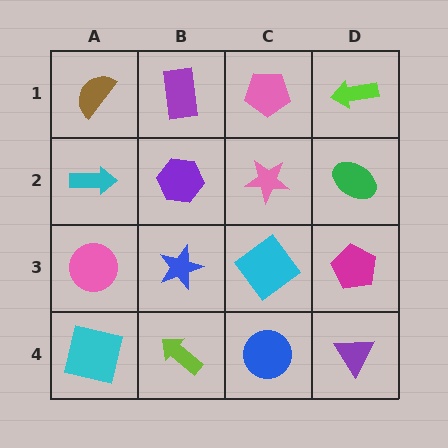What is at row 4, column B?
A lime arrow.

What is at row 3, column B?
A blue star.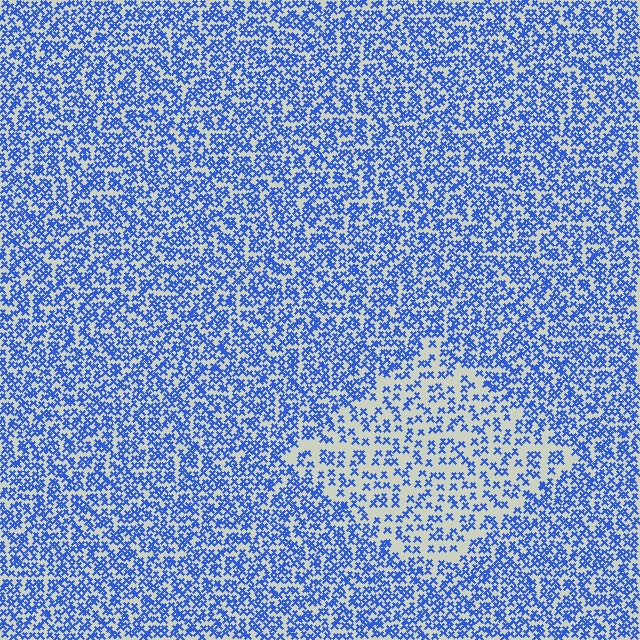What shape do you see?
I see a diamond.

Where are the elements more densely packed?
The elements are more densely packed outside the diamond boundary.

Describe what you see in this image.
The image contains small blue elements arranged at two different densities. A diamond-shaped region is visible where the elements are less densely packed than the surrounding area.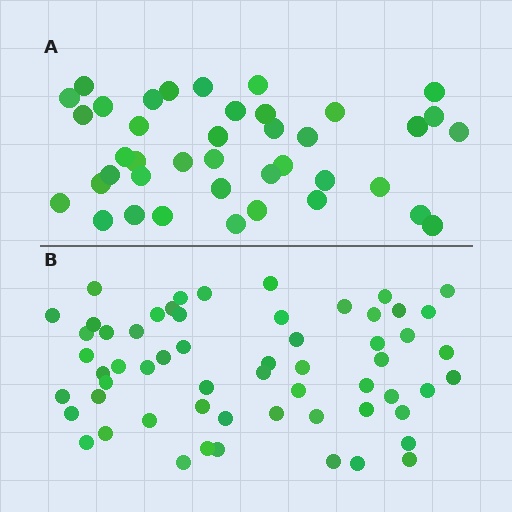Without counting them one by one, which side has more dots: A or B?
Region B (the bottom region) has more dots.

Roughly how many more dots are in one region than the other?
Region B has approximately 20 more dots than region A.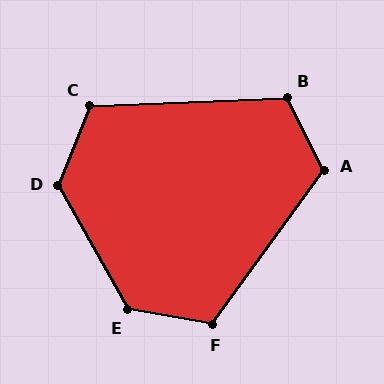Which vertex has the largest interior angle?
E, at approximately 129 degrees.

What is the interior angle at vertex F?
Approximately 116 degrees (obtuse).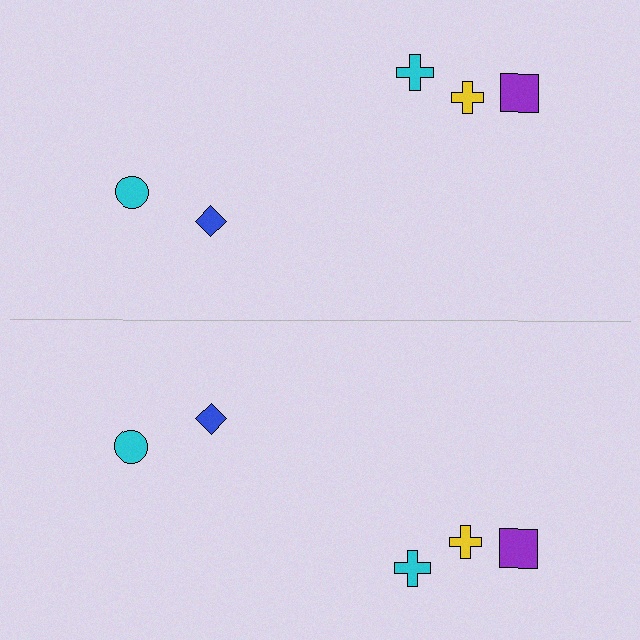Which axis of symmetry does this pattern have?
The pattern has a horizontal axis of symmetry running through the center of the image.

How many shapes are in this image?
There are 10 shapes in this image.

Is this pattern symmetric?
Yes, this pattern has bilateral (reflection) symmetry.